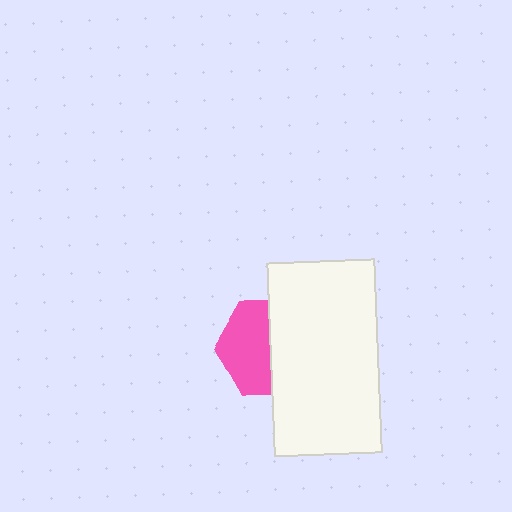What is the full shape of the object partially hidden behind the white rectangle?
The partially hidden object is a pink hexagon.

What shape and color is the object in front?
The object in front is a white rectangle.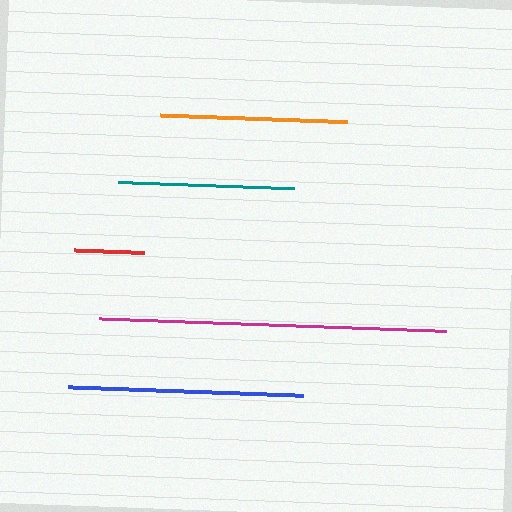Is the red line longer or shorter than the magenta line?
The magenta line is longer than the red line.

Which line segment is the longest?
The magenta line is the longest at approximately 349 pixels.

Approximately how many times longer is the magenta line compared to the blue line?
The magenta line is approximately 1.5 times the length of the blue line.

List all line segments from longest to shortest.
From longest to shortest: magenta, blue, orange, teal, red.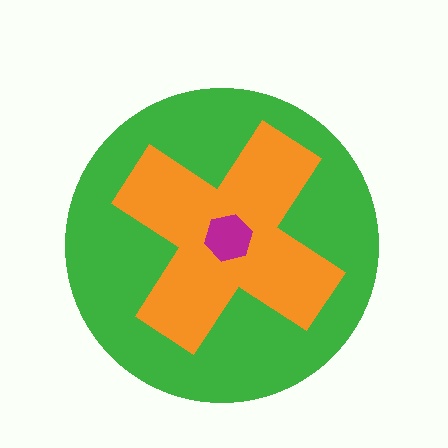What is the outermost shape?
The green circle.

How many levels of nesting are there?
3.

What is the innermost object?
The magenta hexagon.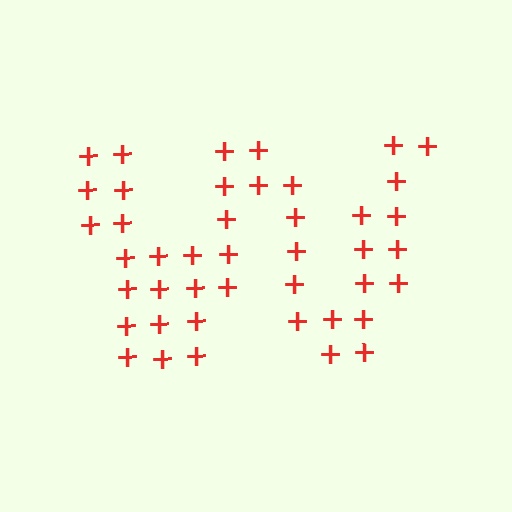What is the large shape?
The large shape is the letter W.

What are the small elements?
The small elements are plus signs.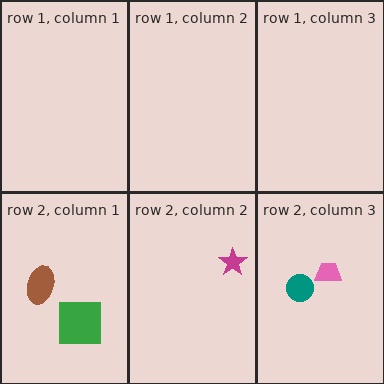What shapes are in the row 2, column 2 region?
The magenta star.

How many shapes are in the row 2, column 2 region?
1.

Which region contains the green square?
The row 2, column 1 region.